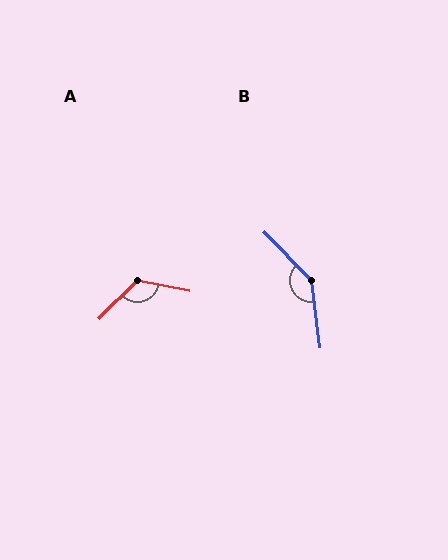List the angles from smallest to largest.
A (123°), B (143°).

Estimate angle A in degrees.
Approximately 123 degrees.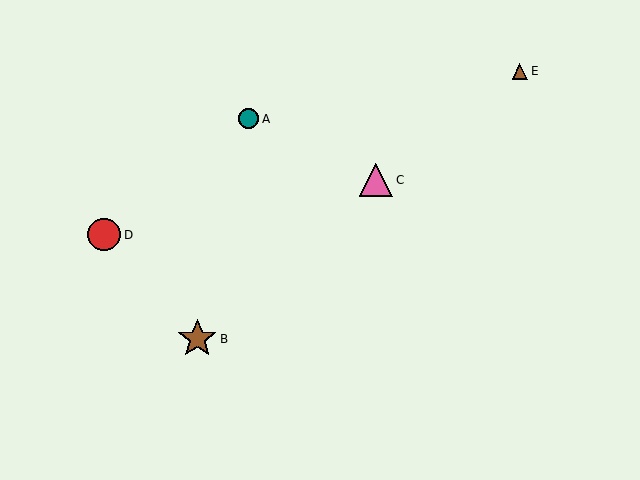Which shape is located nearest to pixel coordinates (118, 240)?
The red circle (labeled D) at (104, 235) is nearest to that location.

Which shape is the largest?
The brown star (labeled B) is the largest.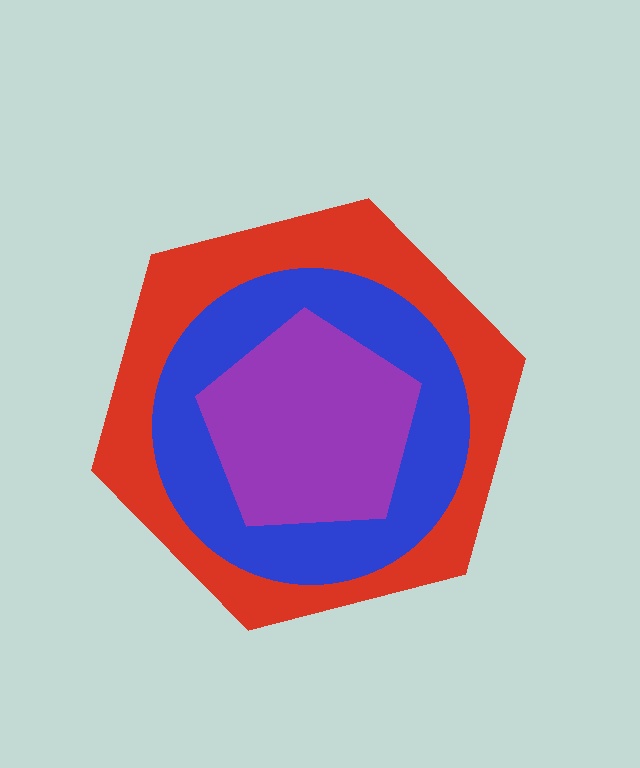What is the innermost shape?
The purple pentagon.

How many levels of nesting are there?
3.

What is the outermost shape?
The red hexagon.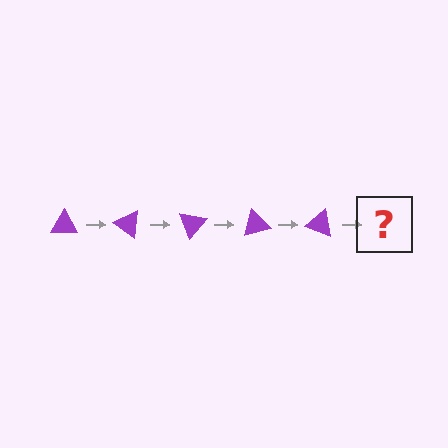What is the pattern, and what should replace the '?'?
The pattern is that the triangle rotates 35 degrees each step. The '?' should be a purple triangle rotated 175 degrees.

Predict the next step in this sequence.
The next step is a purple triangle rotated 175 degrees.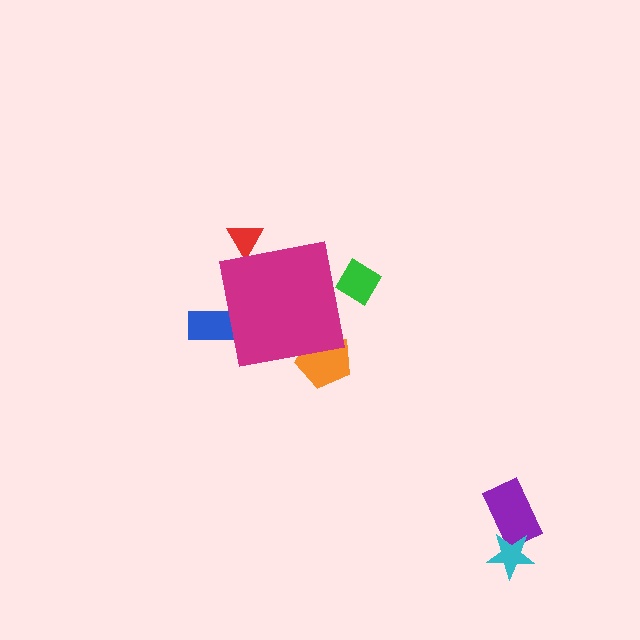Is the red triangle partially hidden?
Yes, the red triangle is partially hidden behind the magenta square.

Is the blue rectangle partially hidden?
Yes, the blue rectangle is partially hidden behind the magenta square.